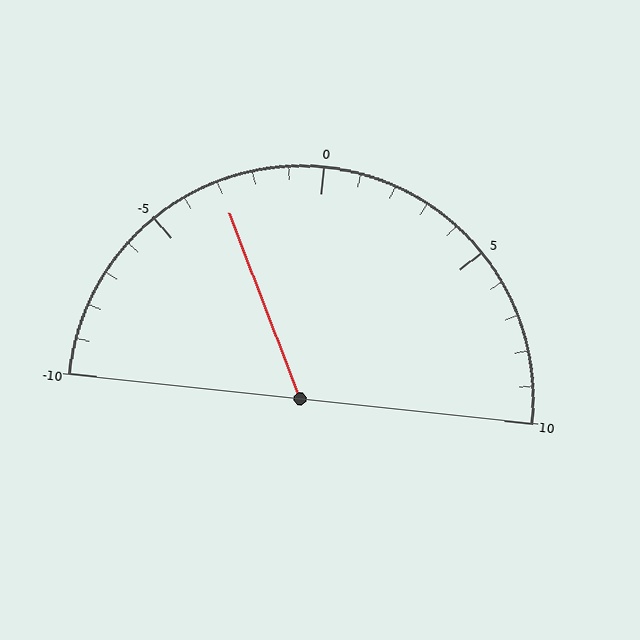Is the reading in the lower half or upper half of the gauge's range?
The reading is in the lower half of the range (-10 to 10).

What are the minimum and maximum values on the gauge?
The gauge ranges from -10 to 10.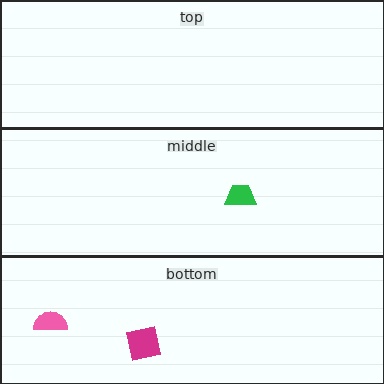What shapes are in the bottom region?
The pink semicircle, the magenta square.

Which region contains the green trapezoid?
The middle region.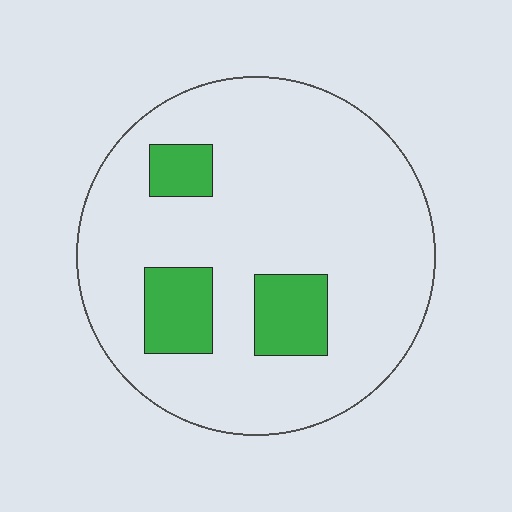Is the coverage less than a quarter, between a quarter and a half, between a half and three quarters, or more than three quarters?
Less than a quarter.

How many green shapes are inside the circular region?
3.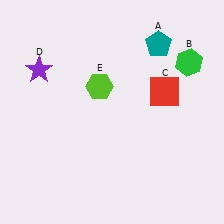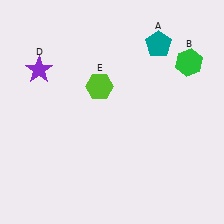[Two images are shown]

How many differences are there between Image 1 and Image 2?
There is 1 difference between the two images.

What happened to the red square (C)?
The red square (C) was removed in Image 2. It was in the top-right area of Image 1.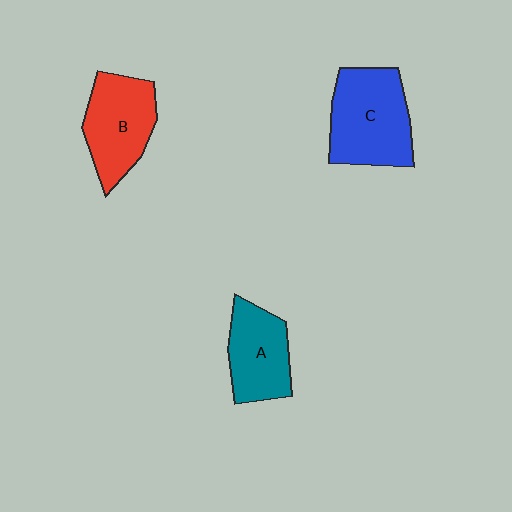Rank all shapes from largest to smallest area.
From largest to smallest: C (blue), B (red), A (teal).